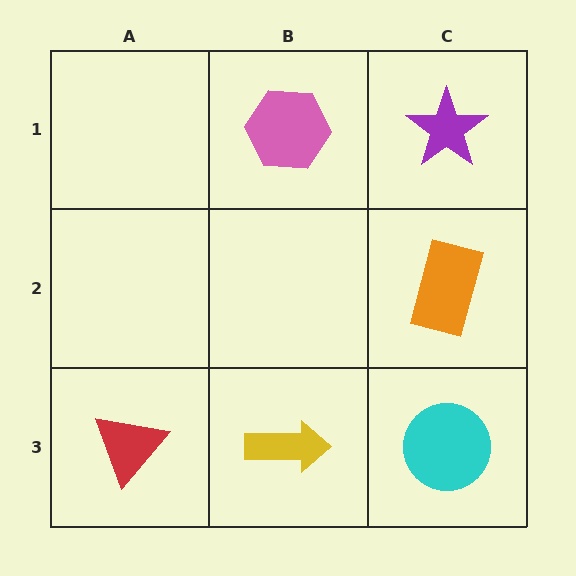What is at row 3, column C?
A cyan circle.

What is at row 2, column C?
An orange rectangle.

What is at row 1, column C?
A purple star.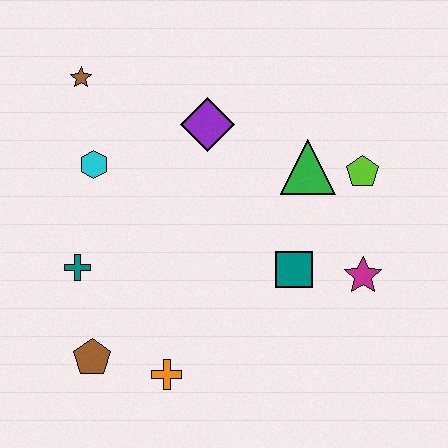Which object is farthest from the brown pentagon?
The lime pentagon is farthest from the brown pentagon.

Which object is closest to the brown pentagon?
The orange cross is closest to the brown pentagon.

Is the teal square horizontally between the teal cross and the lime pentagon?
Yes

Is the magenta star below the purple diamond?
Yes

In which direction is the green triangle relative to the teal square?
The green triangle is above the teal square.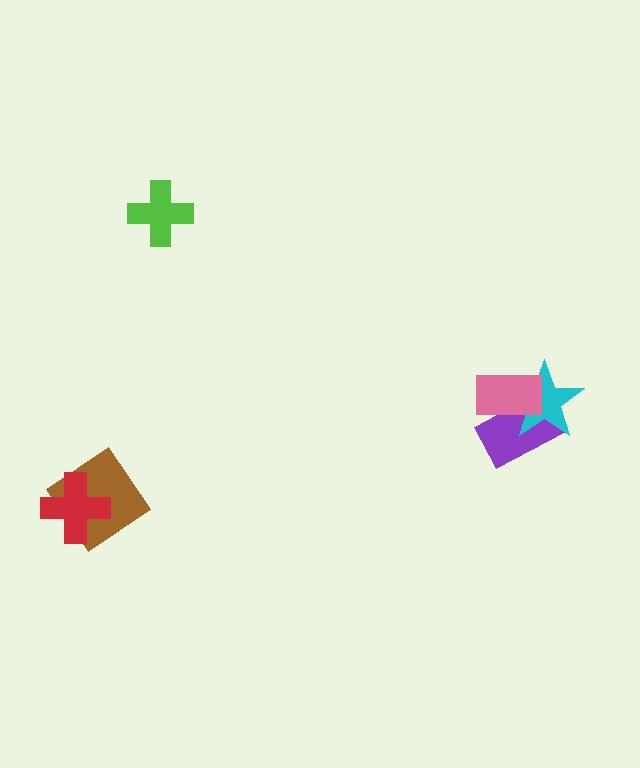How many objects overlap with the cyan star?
2 objects overlap with the cyan star.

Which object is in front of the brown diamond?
The red cross is in front of the brown diamond.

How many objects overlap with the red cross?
1 object overlaps with the red cross.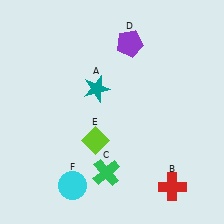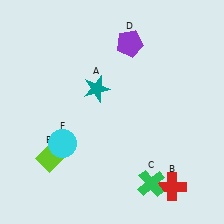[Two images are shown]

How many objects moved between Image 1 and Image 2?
3 objects moved between the two images.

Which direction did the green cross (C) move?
The green cross (C) moved right.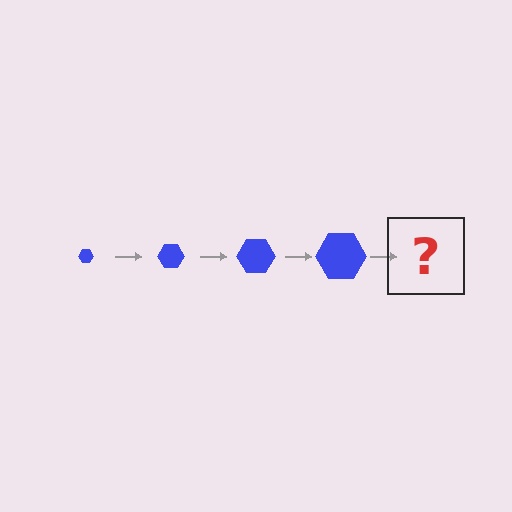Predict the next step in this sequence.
The next step is a blue hexagon, larger than the previous one.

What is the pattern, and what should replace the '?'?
The pattern is that the hexagon gets progressively larger each step. The '?' should be a blue hexagon, larger than the previous one.